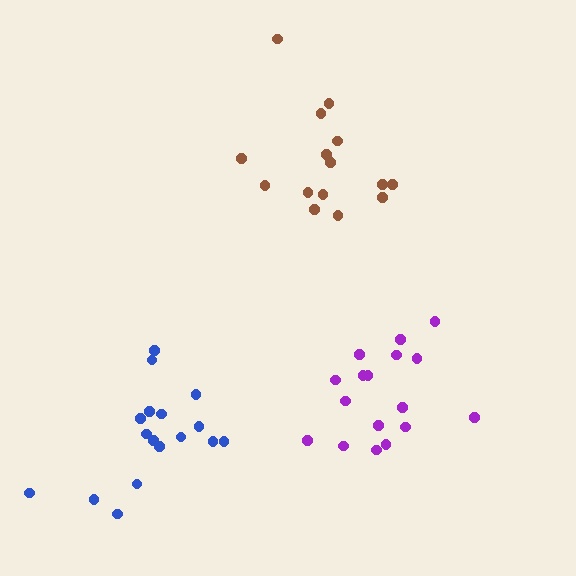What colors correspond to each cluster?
The clusters are colored: purple, blue, brown.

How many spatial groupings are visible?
There are 3 spatial groupings.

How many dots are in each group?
Group 1: 17 dots, Group 2: 17 dots, Group 3: 15 dots (49 total).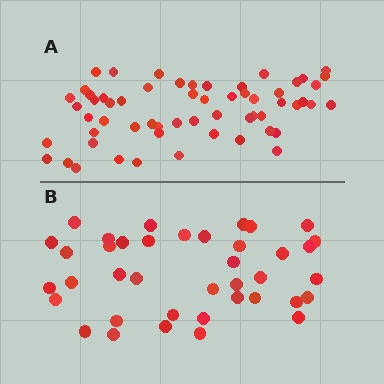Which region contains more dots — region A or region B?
Region A (the top region) has more dots.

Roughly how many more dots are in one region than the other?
Region A has approximately 20 more dots than region B.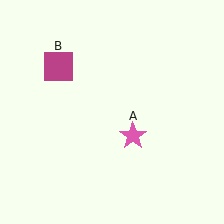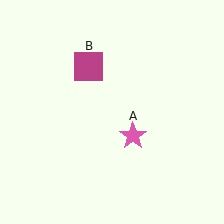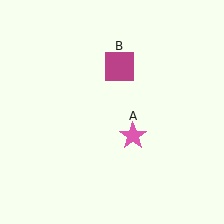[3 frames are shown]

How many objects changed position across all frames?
1 object changed position: magenta square (object B).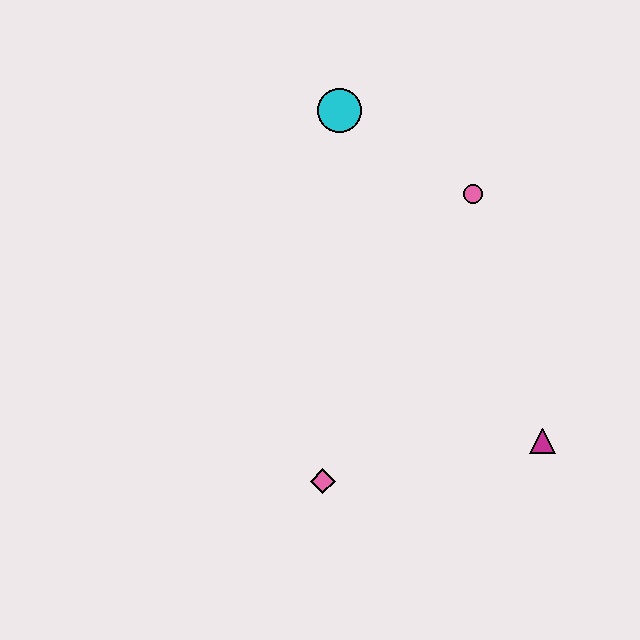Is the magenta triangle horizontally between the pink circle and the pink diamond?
No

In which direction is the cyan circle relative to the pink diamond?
The cyan circle is above the pink diamond.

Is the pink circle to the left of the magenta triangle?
Yes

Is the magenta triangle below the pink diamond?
No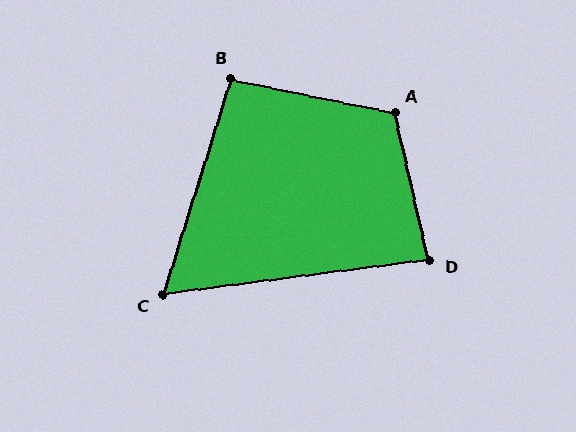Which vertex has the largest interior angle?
A, at approximately 115 degrees.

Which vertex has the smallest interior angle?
C, at approximately 65 degrees.